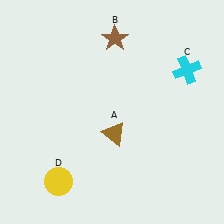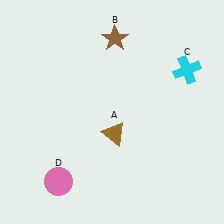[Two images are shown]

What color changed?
The circle (D) changed from yellow in Image 1 to pink in Image 2.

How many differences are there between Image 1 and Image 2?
There is 1 difference between the two images.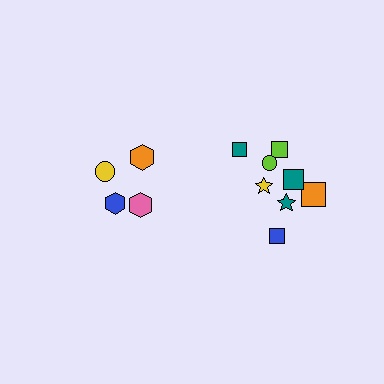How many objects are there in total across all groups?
There are 12 objects.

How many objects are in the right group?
There are 8 objects.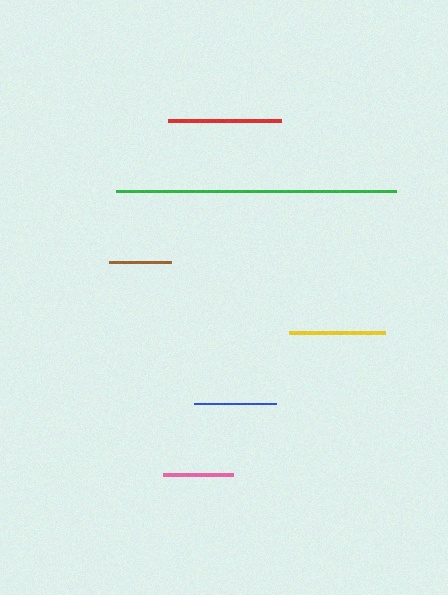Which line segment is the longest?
The green line is the longest at approximately 279 pixels.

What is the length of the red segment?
The red segment is approximately 113 pixels long.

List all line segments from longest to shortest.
From longest to shortest: green, red, yellow, blue, pink, brown.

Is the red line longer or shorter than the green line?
The green line is longer than the red line.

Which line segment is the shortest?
The brown line is the shortest at approximately 63 pixels.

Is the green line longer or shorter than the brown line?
The green line is longer than the brown line.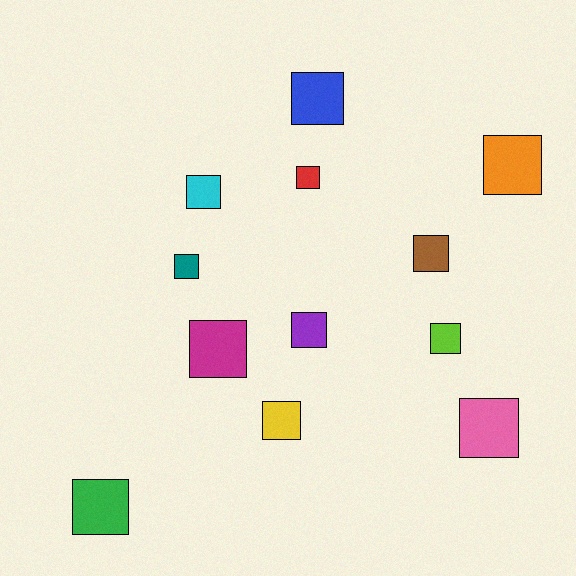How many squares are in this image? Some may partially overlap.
There are 12 squares.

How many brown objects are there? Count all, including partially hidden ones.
There is 1 brown object.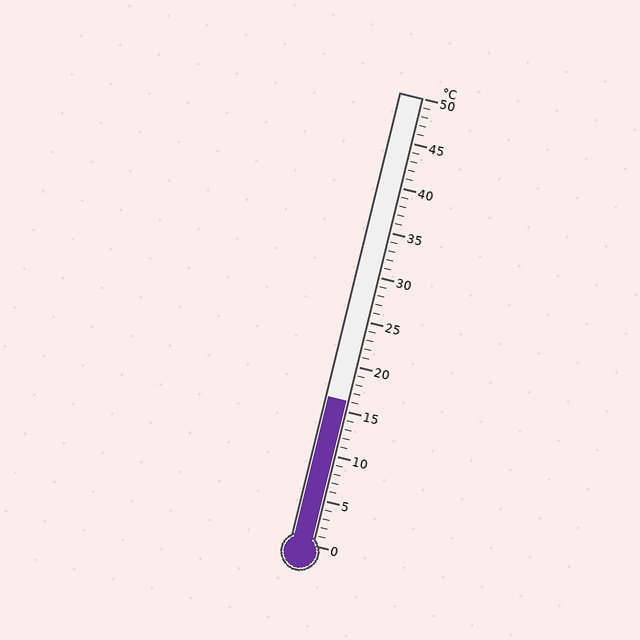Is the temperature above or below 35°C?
The temperature is below 35°C.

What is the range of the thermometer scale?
The thermometer scale ranges from 0°C to 50°C.